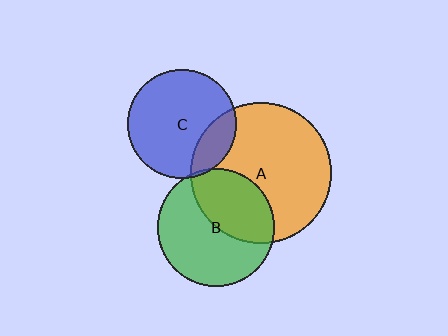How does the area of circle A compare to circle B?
Approximately 1.4 times.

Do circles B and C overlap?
Yes.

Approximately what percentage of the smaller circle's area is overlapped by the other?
Approximately 5%.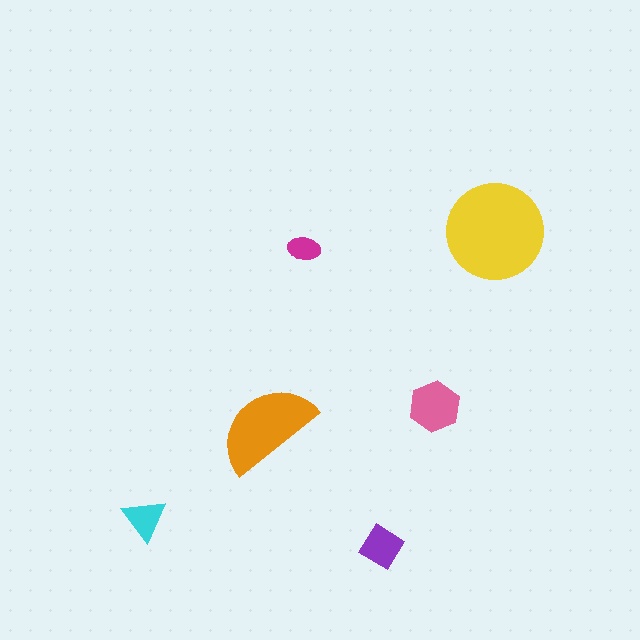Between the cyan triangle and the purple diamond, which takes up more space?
The purple diamond.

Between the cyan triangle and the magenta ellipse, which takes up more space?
The cyan triangle.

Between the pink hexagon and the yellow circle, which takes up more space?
The yellow circle.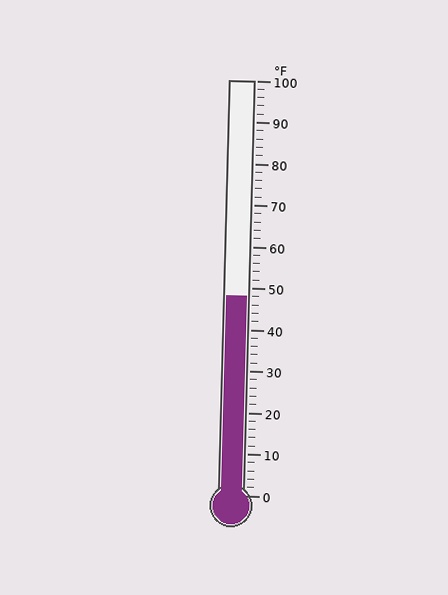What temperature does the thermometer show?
The thermometer shows approximately 48°F.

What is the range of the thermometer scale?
The thermometer scale ranges from 0°F to 100°F.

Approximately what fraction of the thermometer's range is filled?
The thermometer is filled to approximately 50% of its range.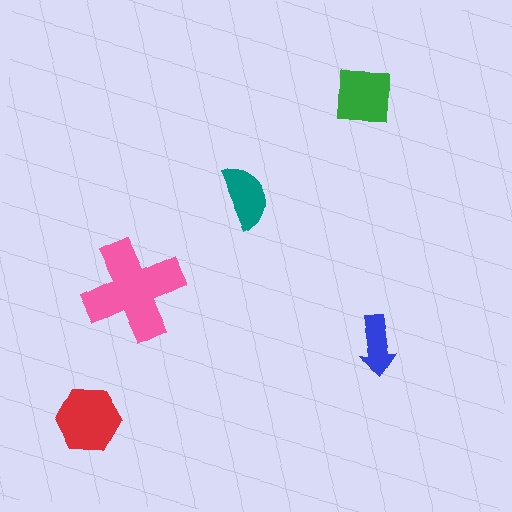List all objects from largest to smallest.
The pink cross, the red hexagon, the green square, the teal semicircle, the blue arrow.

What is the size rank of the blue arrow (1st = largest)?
5th.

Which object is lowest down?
The red hexagon is bottommost.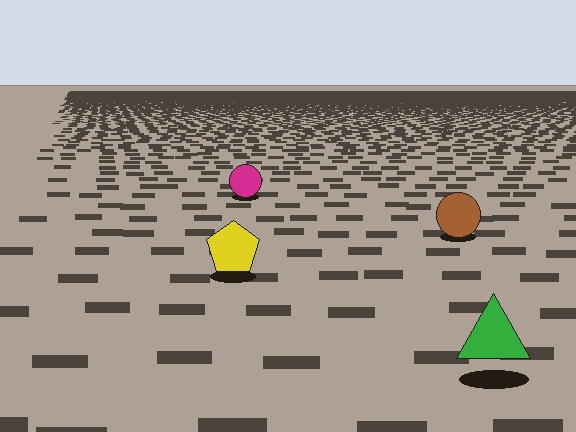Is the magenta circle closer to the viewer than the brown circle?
No. The brown circle is closer — you can tell from the texture gradient: the ground texture is coarser near it.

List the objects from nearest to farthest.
From nearest to farthest: the green triangle, the yellow pentagon, the brown circle, the magenta circle.